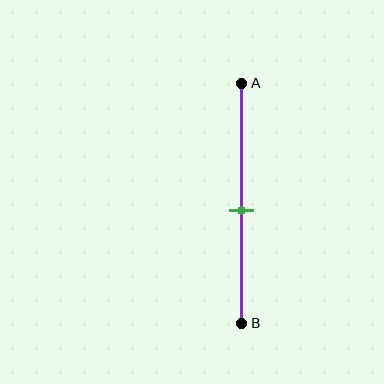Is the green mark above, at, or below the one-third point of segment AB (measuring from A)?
The green mark is below the one-third point of segment AB.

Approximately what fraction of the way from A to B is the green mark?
The green mark is approximately 55% of the way from A to B.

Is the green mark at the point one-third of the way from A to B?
No, the mark is at about 55% from A, not at the 33% one-third point.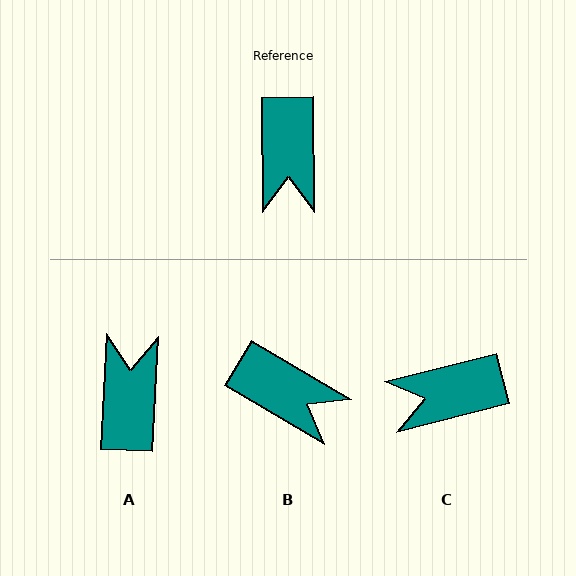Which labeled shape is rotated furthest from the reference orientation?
A, about 177 degrees away.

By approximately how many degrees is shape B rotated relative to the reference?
Approximately 59 degrees counter-clockwise.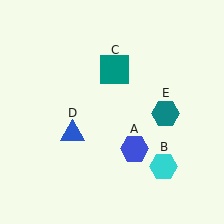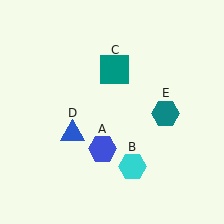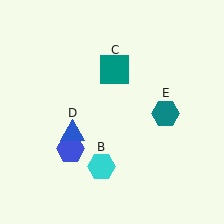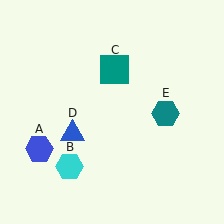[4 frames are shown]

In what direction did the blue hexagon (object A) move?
The blue hexagon (object A) moved left.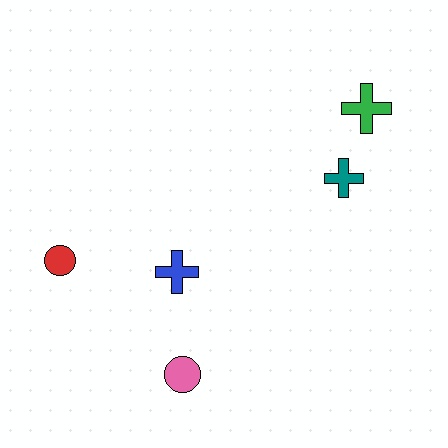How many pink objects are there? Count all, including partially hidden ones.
There is 1 pink object.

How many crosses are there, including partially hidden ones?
There are 3 crosses.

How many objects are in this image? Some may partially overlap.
There are 5 objects.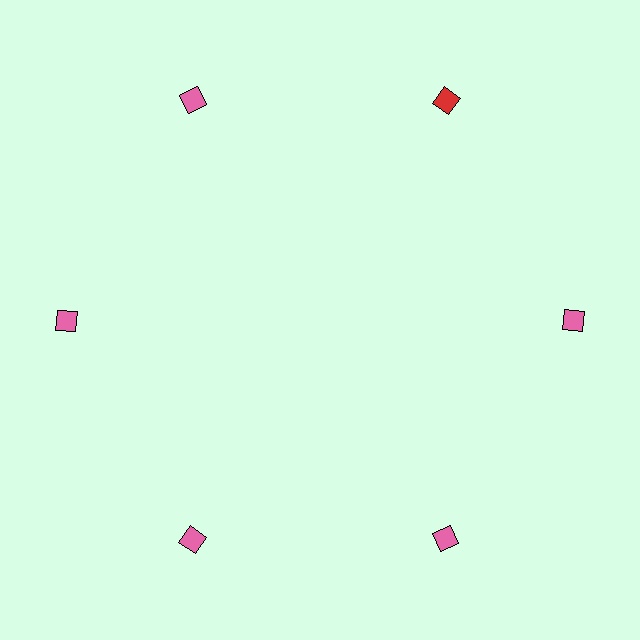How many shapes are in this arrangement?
There are 6 shapes arranged in a ring pattern.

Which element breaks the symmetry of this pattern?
The red diamond at roughly the 1 o'clock position breaks the symmetry. All other shapes are pink diamonds.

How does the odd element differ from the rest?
It has a different color: red instead of pink.